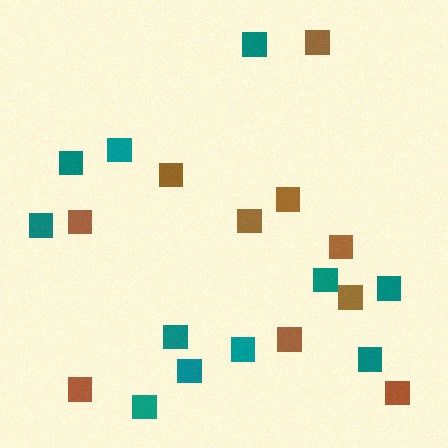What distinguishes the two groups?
There are 2 groups: one group of teal squares (11) and one group of brown squares (10).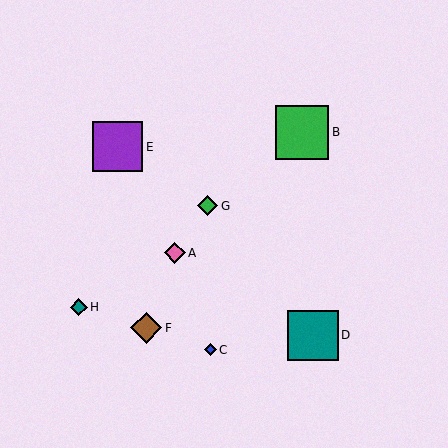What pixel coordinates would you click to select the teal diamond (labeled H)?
Click at (79, 307) to select the teal diamond H.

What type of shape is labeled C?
Shape C is a blue diamond.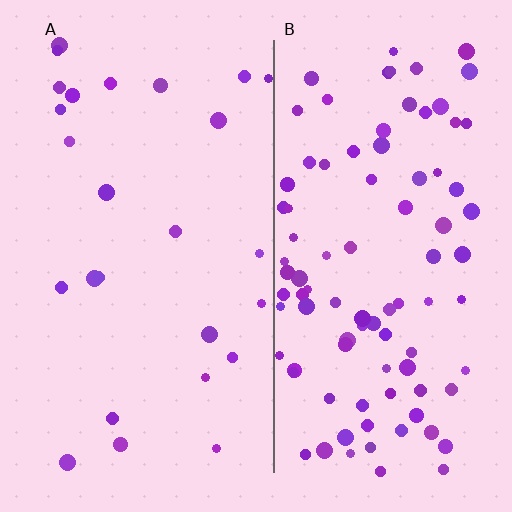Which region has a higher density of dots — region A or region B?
B (the right).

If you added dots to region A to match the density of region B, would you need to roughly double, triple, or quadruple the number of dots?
Approximately quadruple.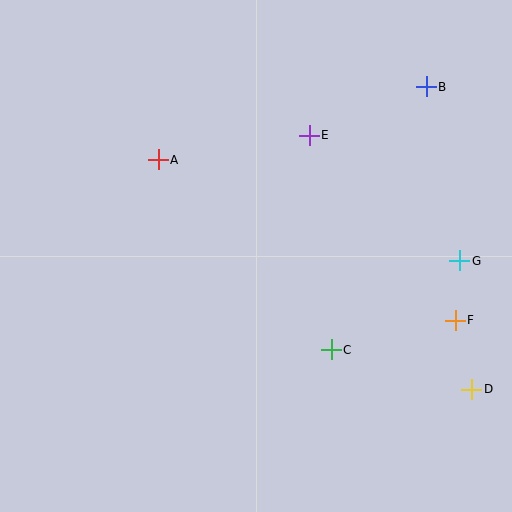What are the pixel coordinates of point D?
Point D is at (472, 389).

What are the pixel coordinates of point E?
Point E is at (309, 135).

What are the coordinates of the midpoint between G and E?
The midpoint between G and E is at (384, 198).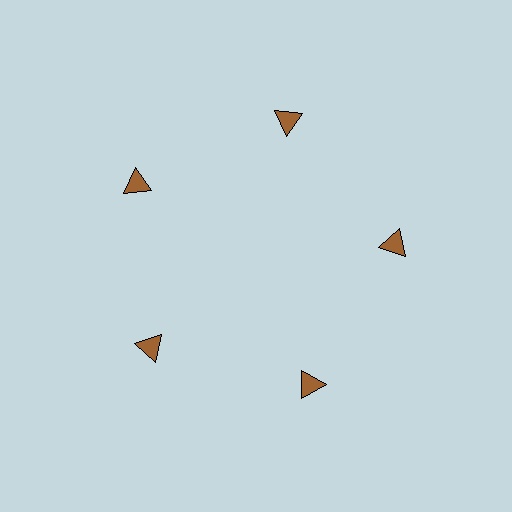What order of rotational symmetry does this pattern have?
This pattern has 5-fold rotational symmetry.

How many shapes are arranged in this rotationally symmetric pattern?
There are 5 shapes, arranged in 5 groups of 1.